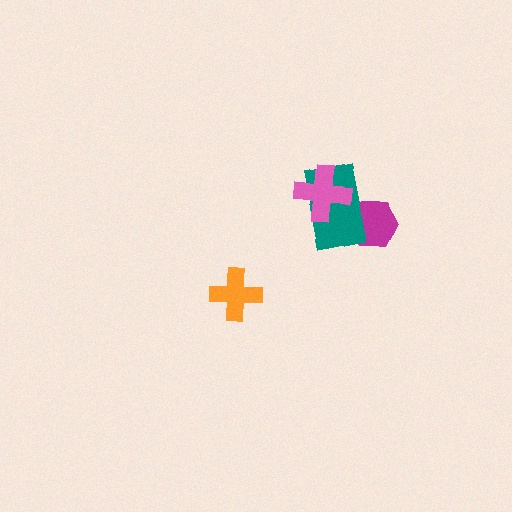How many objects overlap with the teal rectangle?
2 objects overlap with the teal rectangle.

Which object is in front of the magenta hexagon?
The teal rectangle is in front of the magenta hexagon.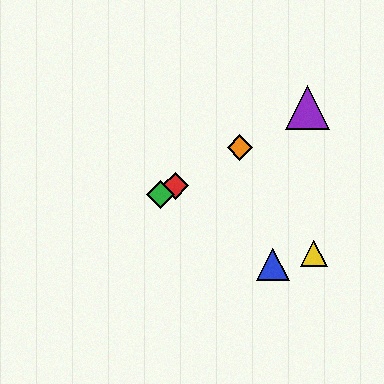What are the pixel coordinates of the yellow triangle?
The yellow triangle is at (314, 254).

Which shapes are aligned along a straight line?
The red diamond, the green diamond, the purple triangle, the orange diamond are aligned along a straight line.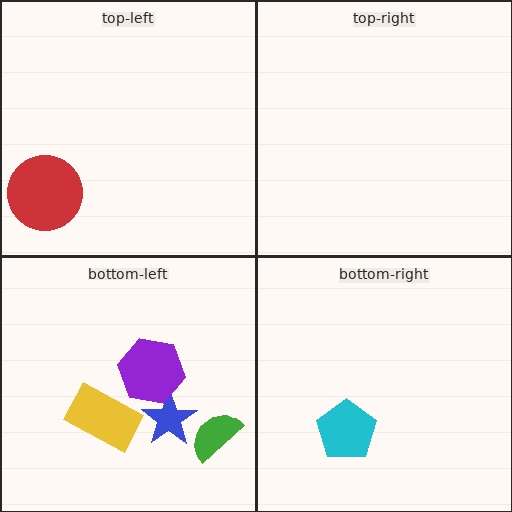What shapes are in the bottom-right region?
The cyan pentagon.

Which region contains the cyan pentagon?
The bottom-right region.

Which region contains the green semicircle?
The bottom-left region.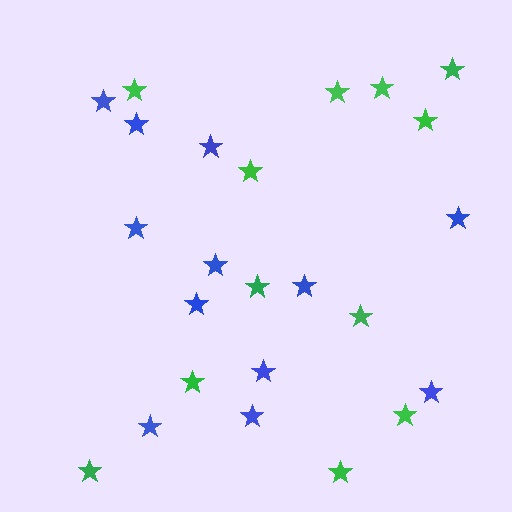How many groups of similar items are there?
There are 2 groups: one group of blue stars (12) and one group of green stars (12).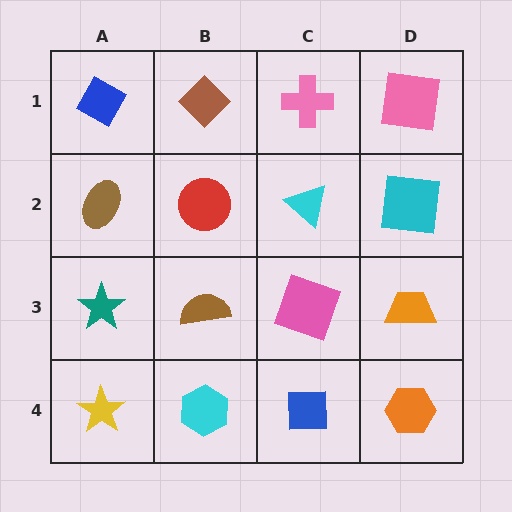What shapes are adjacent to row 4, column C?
A pink square (row 3, column C), a cyan hexagon (row 4, column B), an orange hexagon (row 4, column D).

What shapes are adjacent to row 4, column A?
A teal star (row 3, column A), a cyan hexagon (row 4, column B).